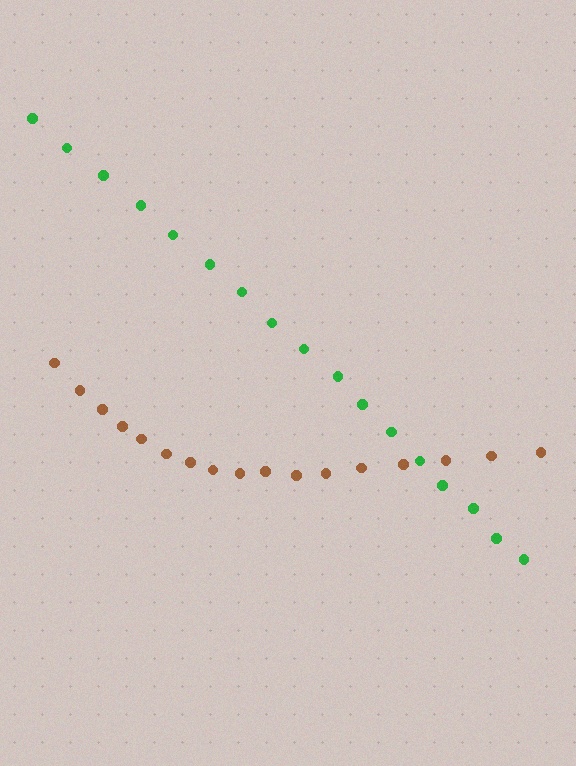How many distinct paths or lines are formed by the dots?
There are 2 distinct paths.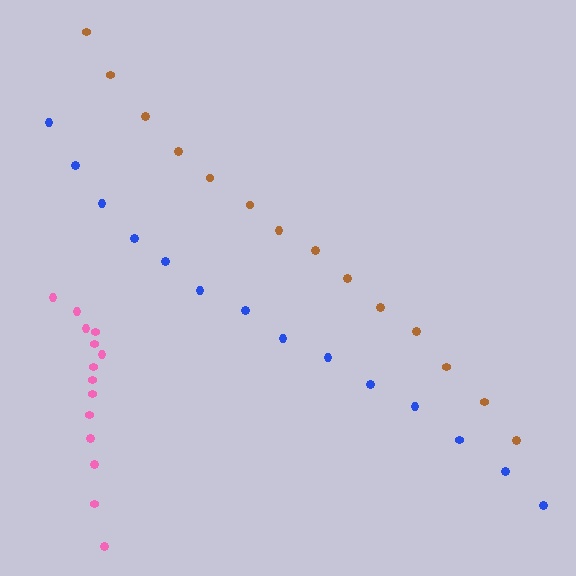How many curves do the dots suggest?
There are 3 distinct paths.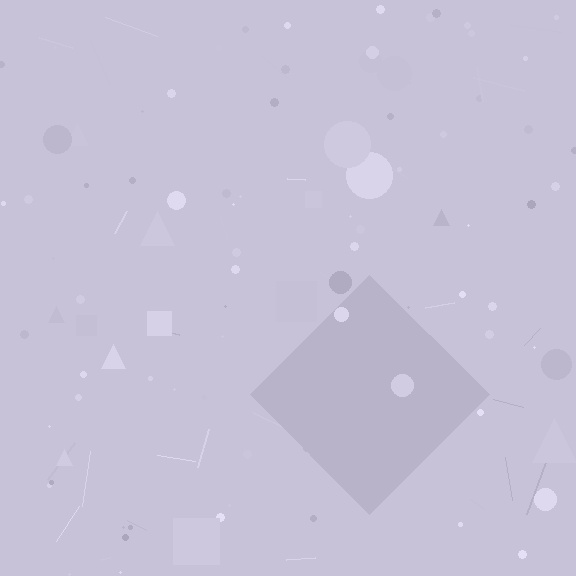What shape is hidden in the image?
A diamond is hidden in the image.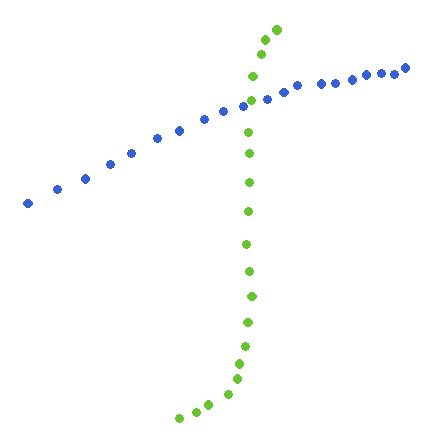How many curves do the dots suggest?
There are 2 distinct paths.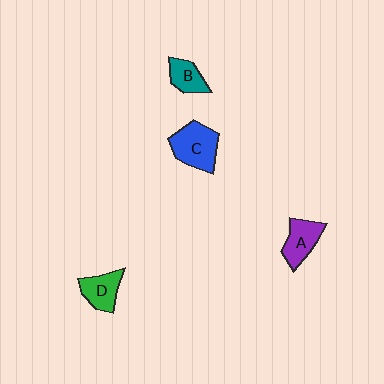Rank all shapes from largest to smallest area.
From largest to smallest: C (blue), A (purple), D (green), B (teal).